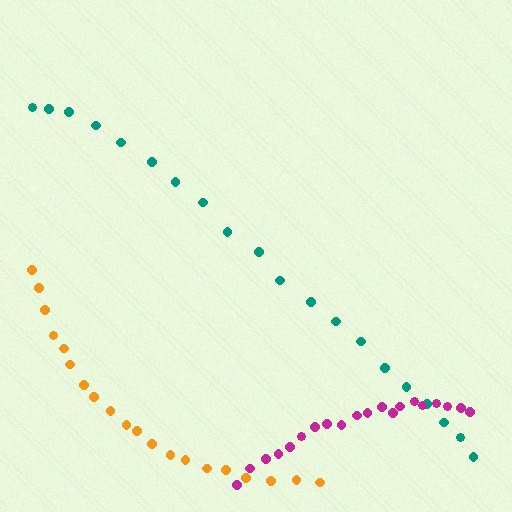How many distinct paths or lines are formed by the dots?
There are 3 distinct paths.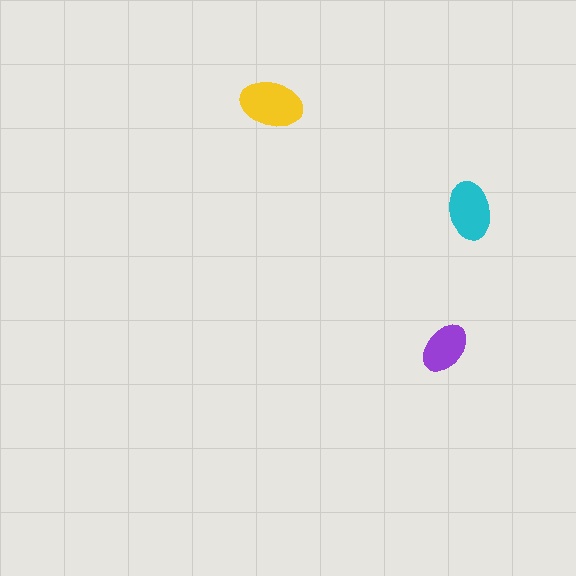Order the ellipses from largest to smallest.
the yellow one, the cyan one, the purple one.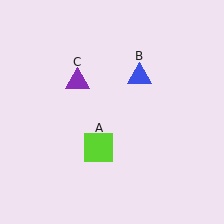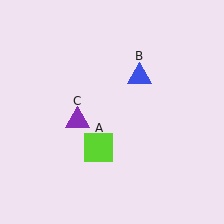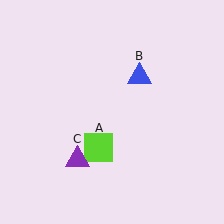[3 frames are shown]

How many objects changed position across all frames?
1 object changed position: purple triangle (object C).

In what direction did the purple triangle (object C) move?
The purple triangle (object C) moved down.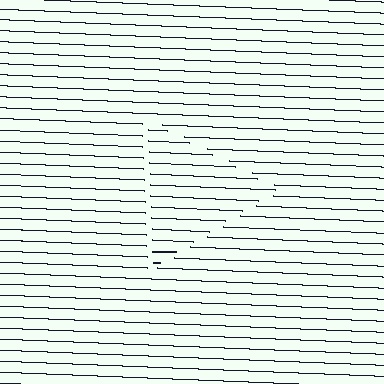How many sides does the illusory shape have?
3 sides — the line-ends trace a triangle.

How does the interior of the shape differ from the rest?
The interior of the shape contains the same grating, shifted by half a period — the contour is defined by the phase discontinuity where line-ends from the inner and outer gratings abut.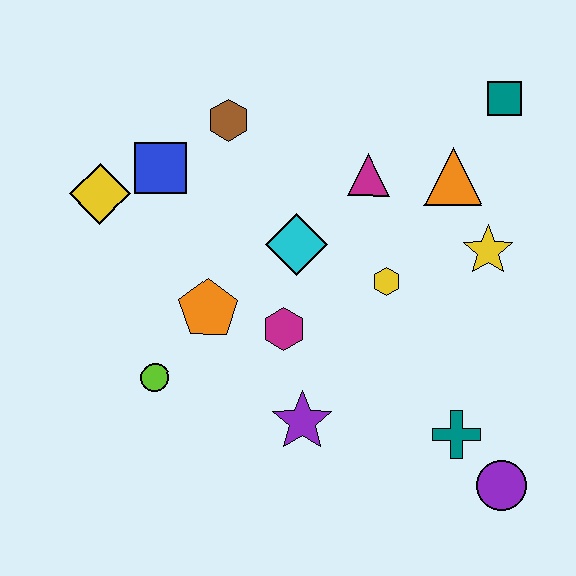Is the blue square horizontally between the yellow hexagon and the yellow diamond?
Yes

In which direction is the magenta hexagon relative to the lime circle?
The magenta hexagon is to the right of the lime circle.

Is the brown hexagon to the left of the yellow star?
Yes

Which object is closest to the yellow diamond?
The blue square is closest to the yellow diamond.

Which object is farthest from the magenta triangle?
The purple circle is farthest from the magenta triangle.